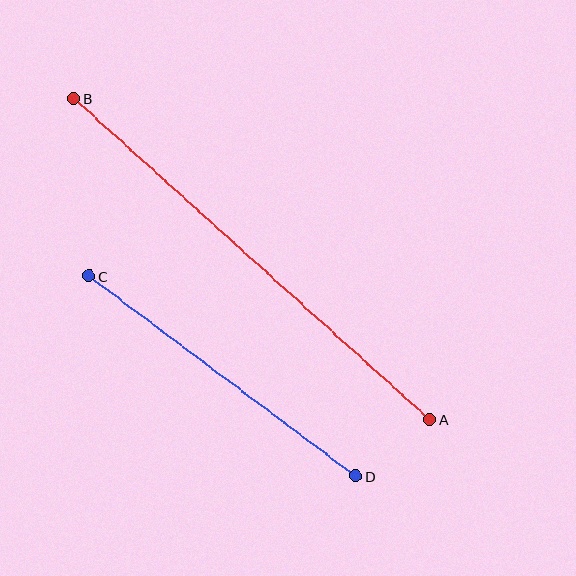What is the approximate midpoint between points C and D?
The midpoint is at approximately (222, 376) pixels.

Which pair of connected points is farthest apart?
Points A and B are farthest apart.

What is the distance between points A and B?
The distance is approximately 479 pixels.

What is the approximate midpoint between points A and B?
The midpoint is at approximately (252, 259) pixels.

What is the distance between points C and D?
The distance is approximately 333 pixels.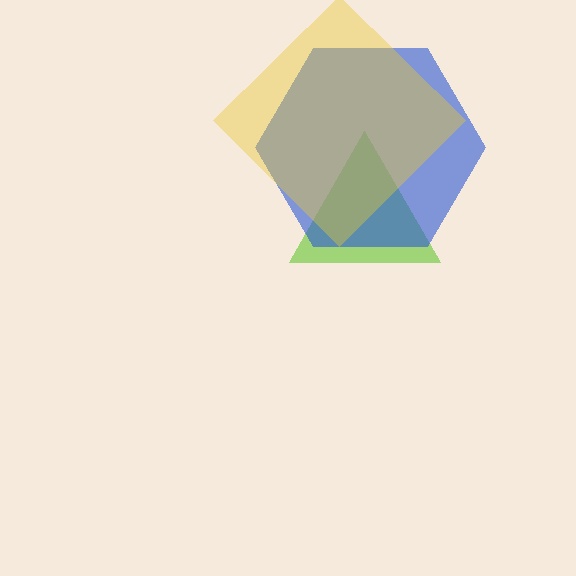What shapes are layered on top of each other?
The layered shapes are: a lime triangle, a blue hexagon, a yellow diamond.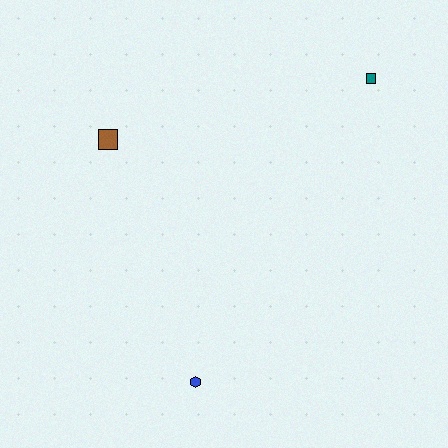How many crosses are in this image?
There are no crosses.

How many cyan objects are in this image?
There are no cyan objects.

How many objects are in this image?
There are 3 objects.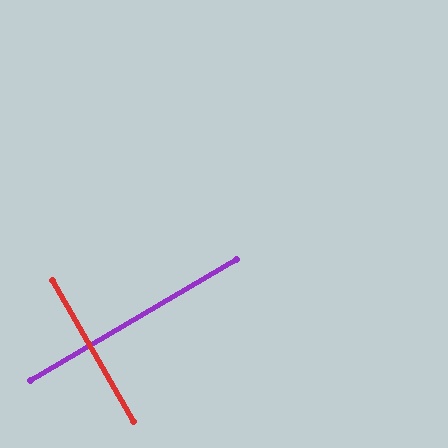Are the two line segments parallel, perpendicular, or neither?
Perpendicular — they meet at approximately 89°.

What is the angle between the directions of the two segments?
Approximately 89 degrees.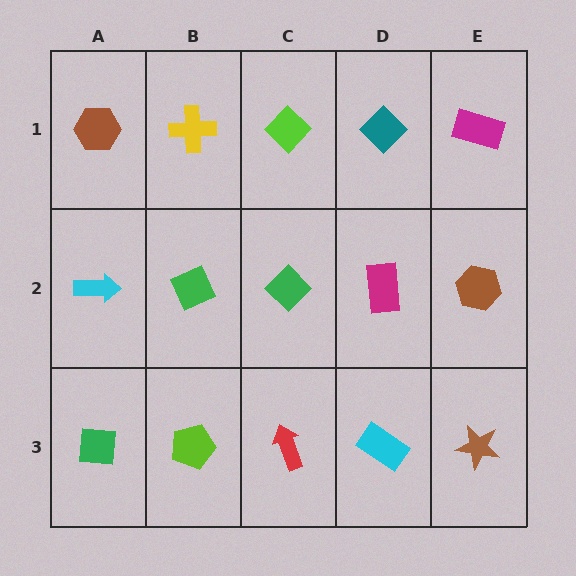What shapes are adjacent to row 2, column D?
A teal diamond (row 1, column D), a cyan rectangle (row 3, column D), a green diamond (row 2, column C), a brown hexagon (row 2, column E).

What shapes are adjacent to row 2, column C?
A lime diamond (row 1, column C), a red arrow (row 3, column C), a green diamond (row 2, column B), a magenta rectangle (row 2, column D).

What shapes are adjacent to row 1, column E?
A brown hexagon (row 2, column E), a teal diamond (row 1, column D).